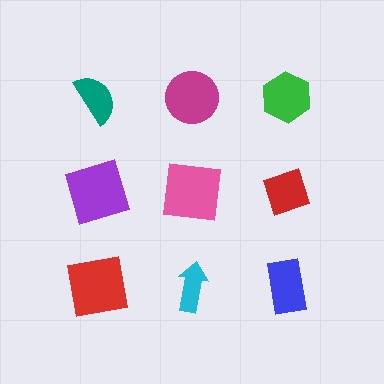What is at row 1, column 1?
A teal semicircle.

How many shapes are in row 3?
3 shapes.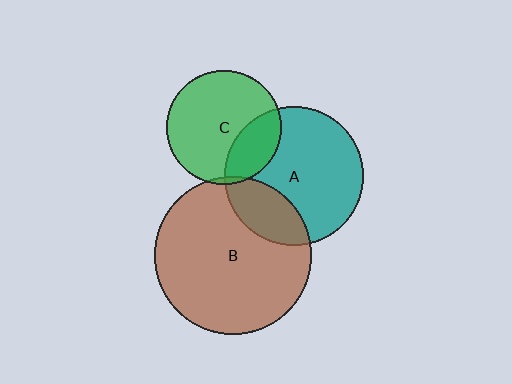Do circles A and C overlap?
Yes.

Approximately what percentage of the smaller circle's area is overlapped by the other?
Approximately 25%.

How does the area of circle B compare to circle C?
Approximately 1.9 times.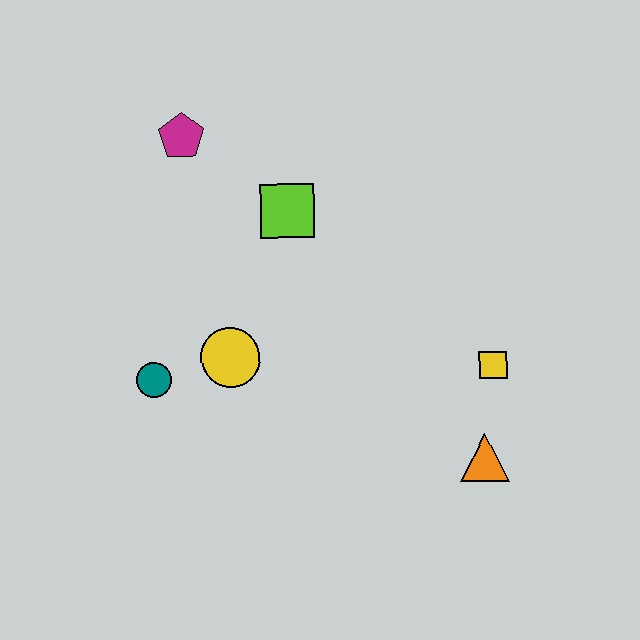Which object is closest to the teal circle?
The yellow circle is closest to the teal circle.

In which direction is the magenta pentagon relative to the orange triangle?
The magenta pentagon is above the orange triangle.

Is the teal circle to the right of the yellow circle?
No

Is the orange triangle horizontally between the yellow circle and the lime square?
No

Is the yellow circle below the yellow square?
No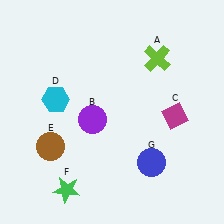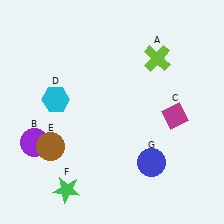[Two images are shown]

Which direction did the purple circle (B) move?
The purple circle (B) moved left.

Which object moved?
The purple circle (B) moved left.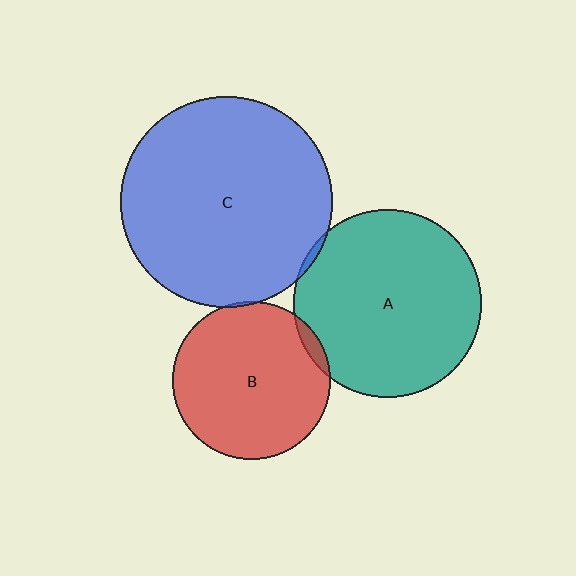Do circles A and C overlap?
Yes.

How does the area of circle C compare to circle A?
Approximately 1.3 times.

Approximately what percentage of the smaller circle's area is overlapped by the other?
Approximately 5%.